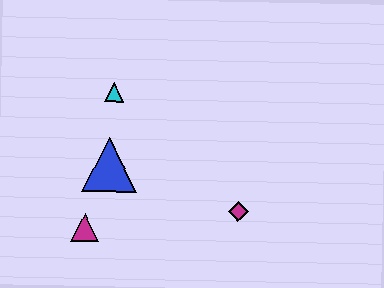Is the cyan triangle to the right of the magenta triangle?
Yes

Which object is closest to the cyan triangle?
The blue triangle is closest to the cyan triangle.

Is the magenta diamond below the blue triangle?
Yes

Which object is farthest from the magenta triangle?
The magenta diamond is farthest from the magenta triangle.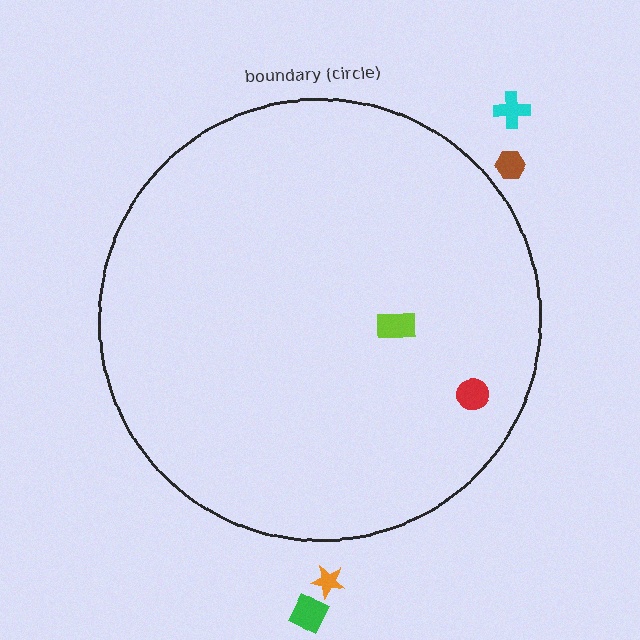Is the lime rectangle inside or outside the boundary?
Inside.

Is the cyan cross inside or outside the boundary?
Outside.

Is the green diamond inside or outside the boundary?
Outside.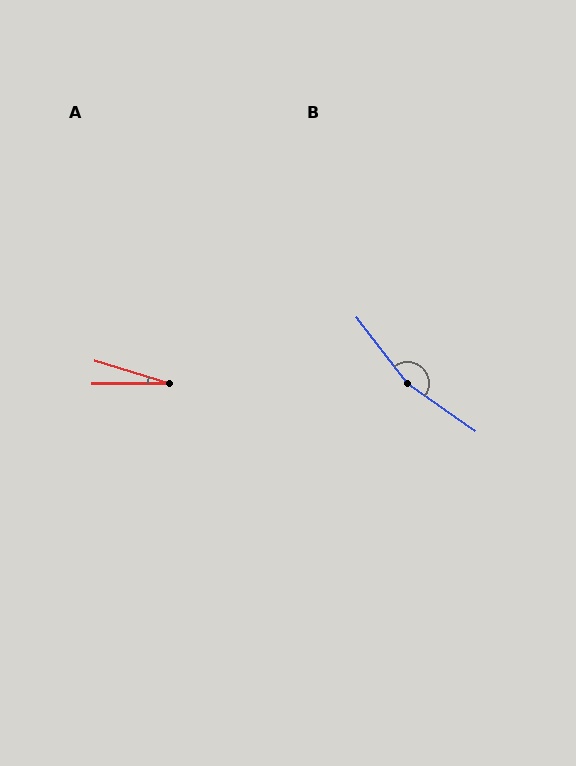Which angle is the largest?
B, at approximately 163 degrees.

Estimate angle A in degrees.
Approximately 17 degrees.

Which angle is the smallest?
A, at approximately 17 degrees.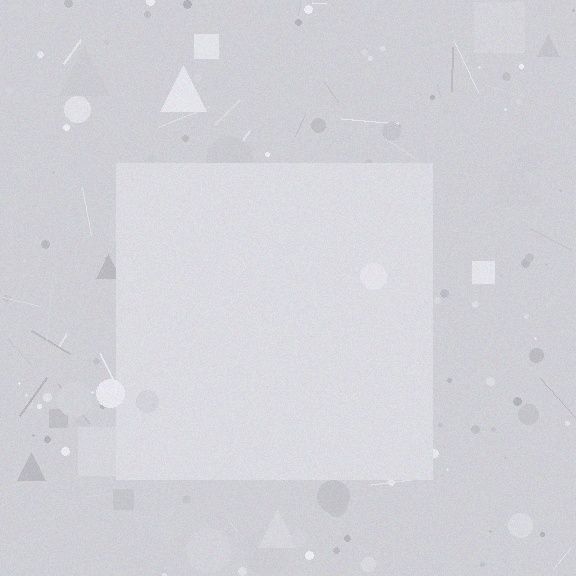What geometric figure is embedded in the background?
A square is embedded in the background.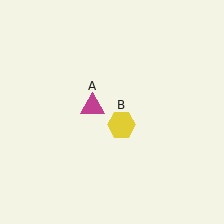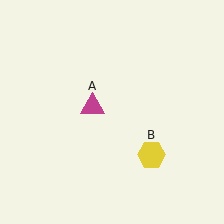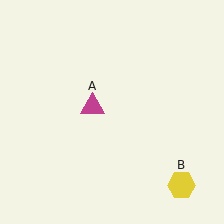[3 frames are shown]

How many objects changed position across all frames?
1 object changed position: yellow hexagon (object B).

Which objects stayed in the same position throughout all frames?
Magenta triangle (object A) remained stationary.